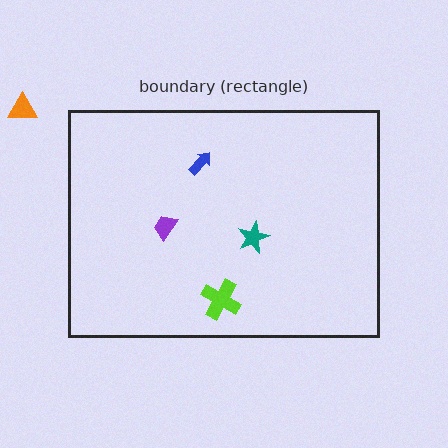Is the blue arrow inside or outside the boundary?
Inside.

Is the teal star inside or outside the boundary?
Inside.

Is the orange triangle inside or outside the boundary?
Outside.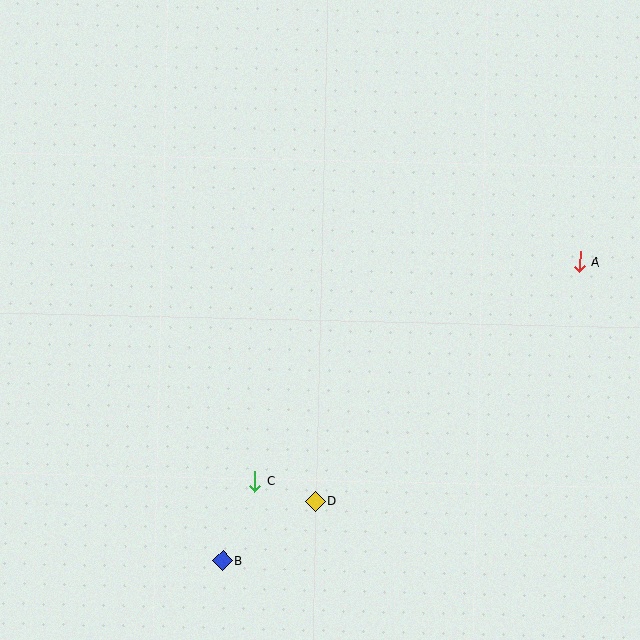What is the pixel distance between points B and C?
The distance between B and C is 86 pixels.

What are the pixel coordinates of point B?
Point B is at (223, 561).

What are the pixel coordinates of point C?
Point C is at (255, 481).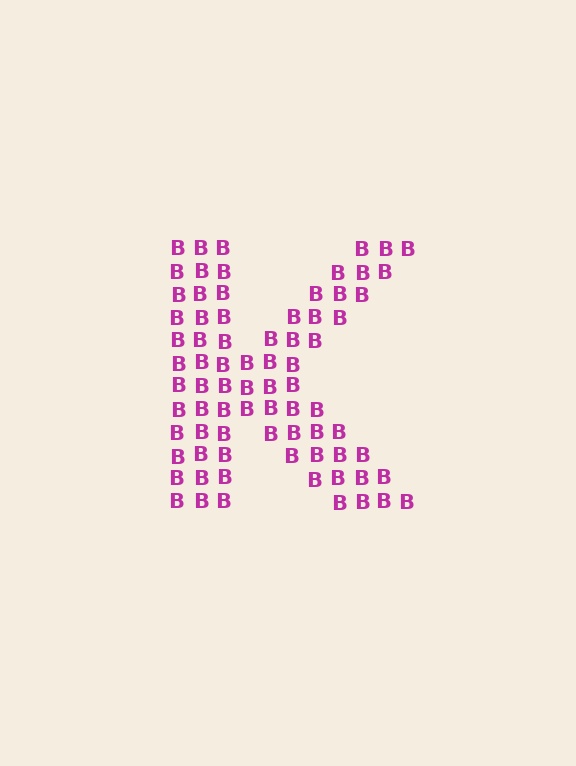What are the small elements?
The small elements are letter B's.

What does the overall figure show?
The overall figure shows the letter K.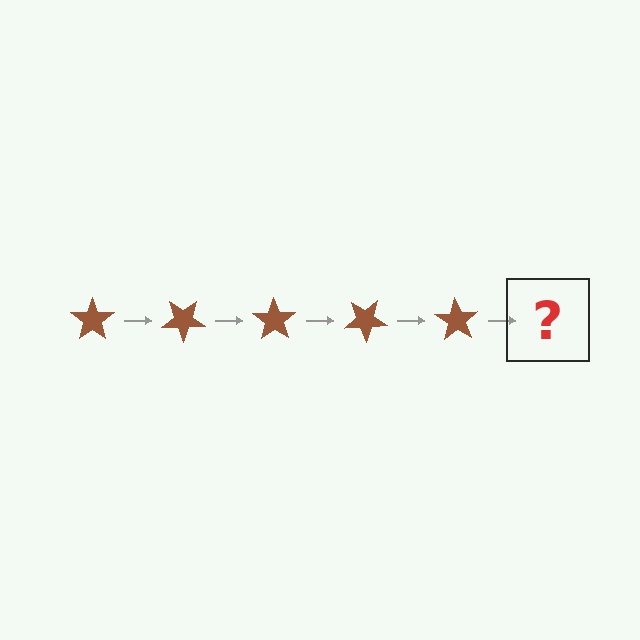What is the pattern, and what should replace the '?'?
The pattern is that the star rotates 35 degrees each step. The '?' should be a brown star rotated 175 degrees.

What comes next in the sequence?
The next element should be a brown star rotated 175 degrees.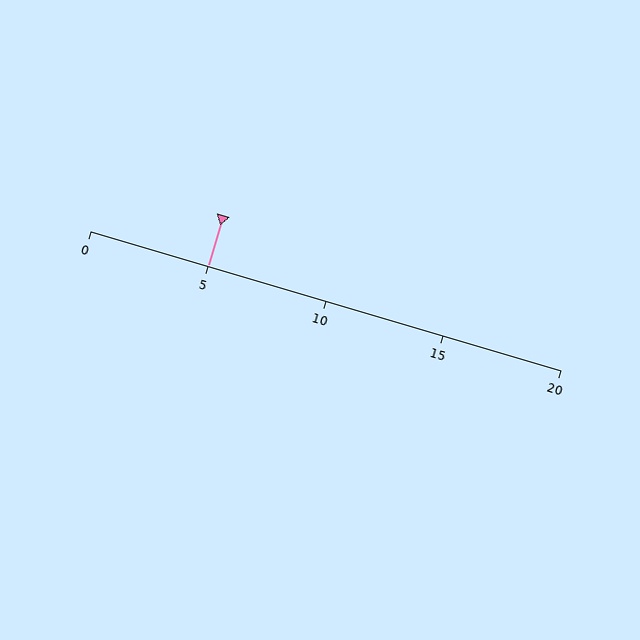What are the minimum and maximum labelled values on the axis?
The axis runs from 0 to 20.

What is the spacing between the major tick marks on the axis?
The major ticks are spaced 5 apart.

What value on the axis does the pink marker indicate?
The marker indicates approximately 5.